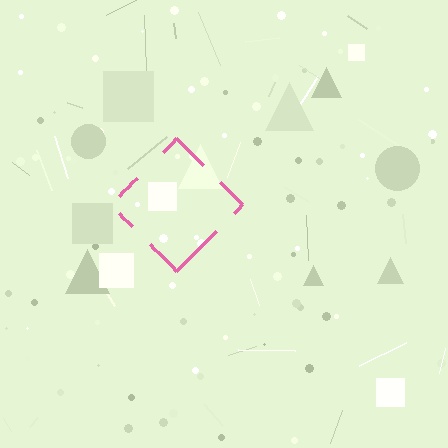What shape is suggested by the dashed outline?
The dashed outline suggests a diamond.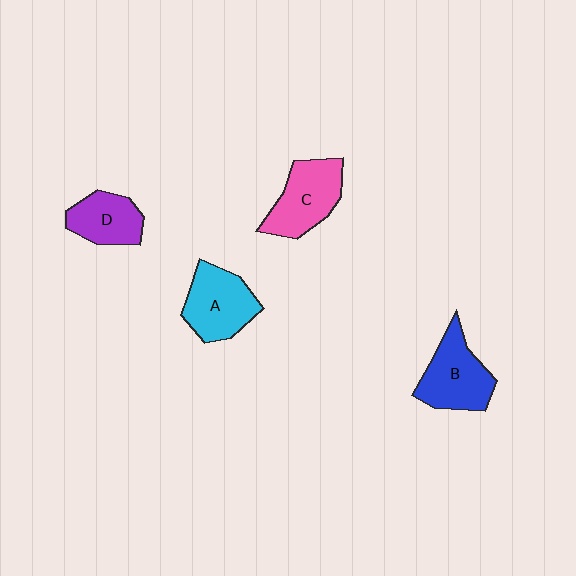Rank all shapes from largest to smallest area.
From largest to smallest: B (blue), A (cyan), C (pink), D (purple).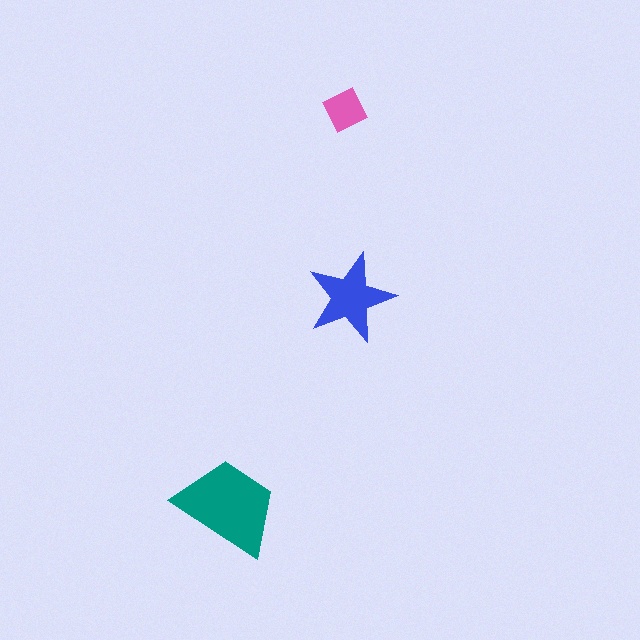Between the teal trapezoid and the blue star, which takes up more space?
The teal trapezoid.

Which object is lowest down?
The teal trapezoid is bottommost.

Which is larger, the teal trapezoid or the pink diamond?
The teal trapezoid.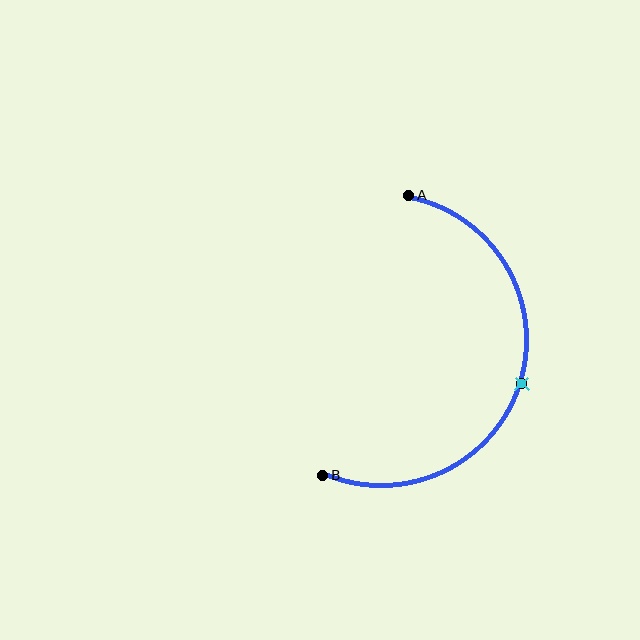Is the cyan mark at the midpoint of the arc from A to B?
Yes. The cyan mark lies on the arc at equal arc-length from both A and B — it is the arc midpoint.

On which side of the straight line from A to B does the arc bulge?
The arc bulges to the right of the straight line connecting A and B.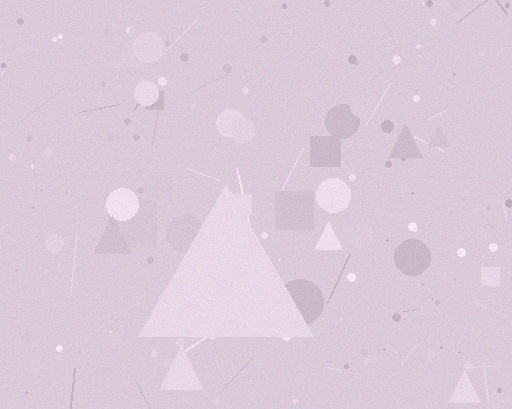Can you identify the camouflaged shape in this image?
The camouflaged shape is a triangle.